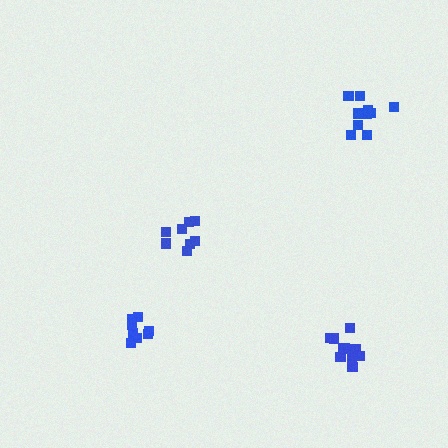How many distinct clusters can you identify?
There are 4 distinct clusters.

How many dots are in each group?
Group 1: 10 dots, Group 2: 8 dots, Group 3: 8 dots, Group 4: 11 dots (37 total).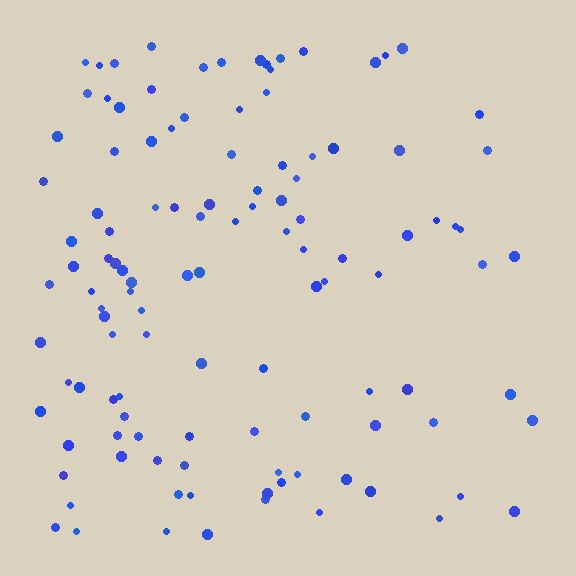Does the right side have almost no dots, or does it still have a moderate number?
Still a moderate number, just noticeably fewer than the left.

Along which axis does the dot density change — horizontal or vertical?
Horizontal.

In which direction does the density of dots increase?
From right to left, with the left side densest.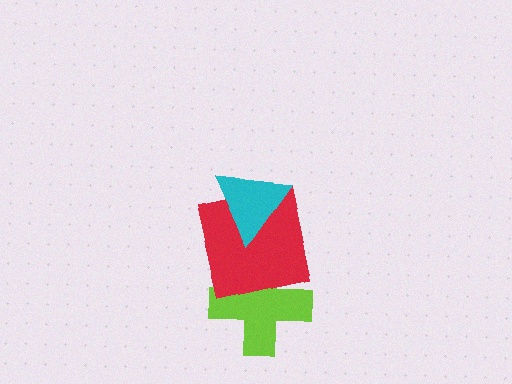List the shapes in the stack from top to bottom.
From top to bottom: the cyan triangle, the red square, the lime cross.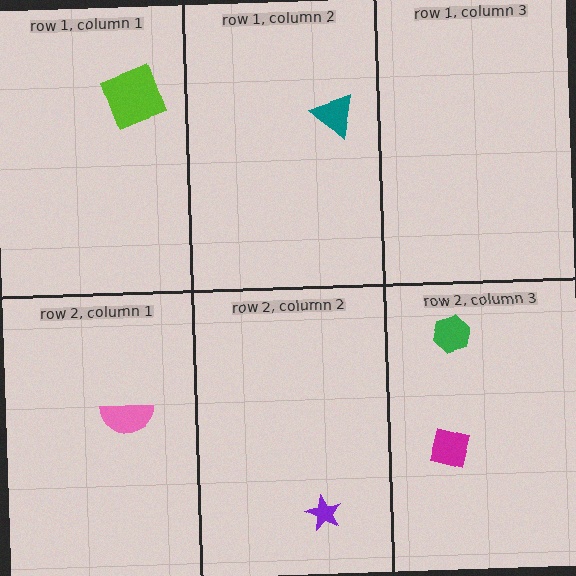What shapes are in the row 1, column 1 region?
The lime square.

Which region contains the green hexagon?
The row 2, column 3 region.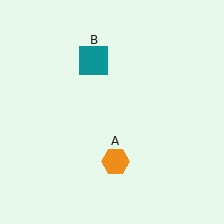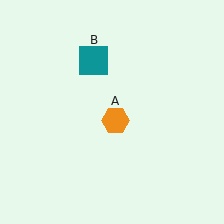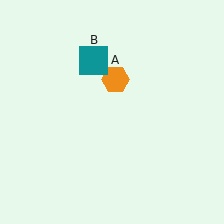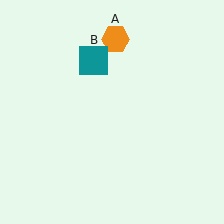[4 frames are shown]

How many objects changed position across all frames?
1 object changed position: orange hexagon (object A).